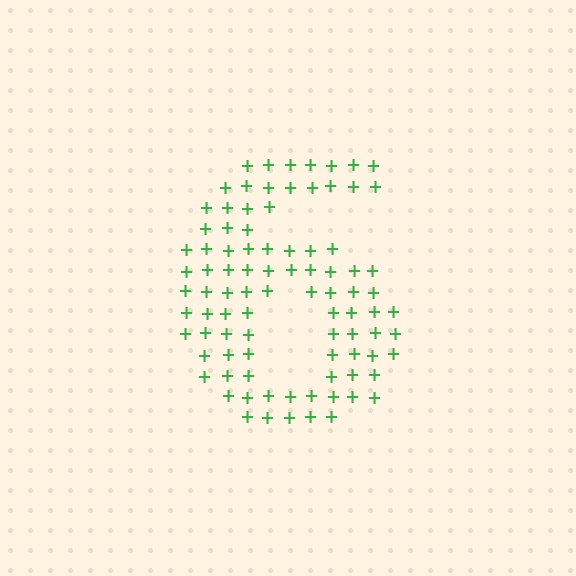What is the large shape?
The large shape is the digit 6.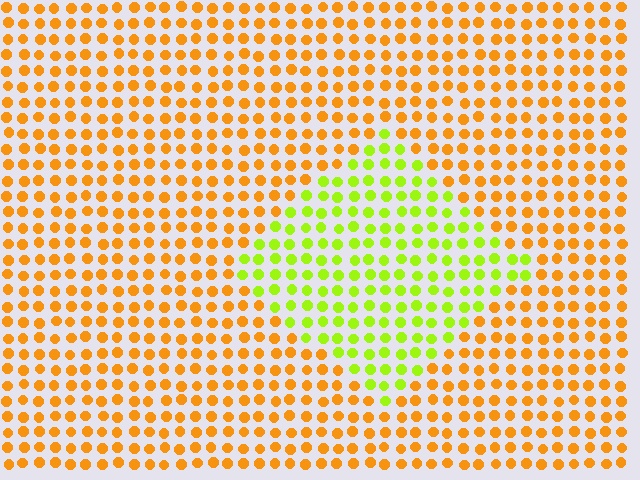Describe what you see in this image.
The image is filled with small orange elements in a uniform arrangement. A diamond-shaped region is visible where the elements are tinted to a slightly different hue, forming a subtle color boundary.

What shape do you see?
I see a diamond.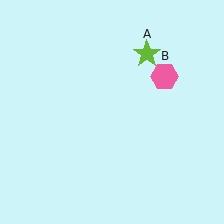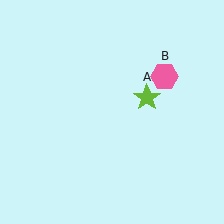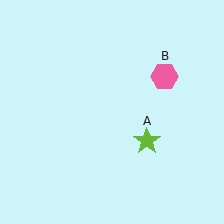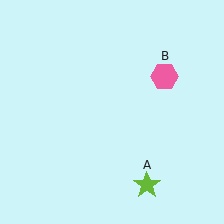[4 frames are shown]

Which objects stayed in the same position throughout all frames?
Pink hexagon (object B) remained stationary.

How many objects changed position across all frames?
1 object changed position: lime star (object A).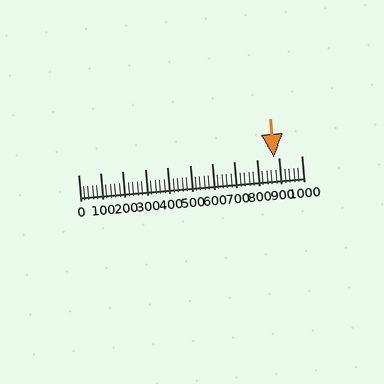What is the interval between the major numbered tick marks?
The major tick marks are spaced 100 units apart.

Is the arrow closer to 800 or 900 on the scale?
The arrow is closer to 900.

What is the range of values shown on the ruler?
The ruler shows values from 0 to 1000.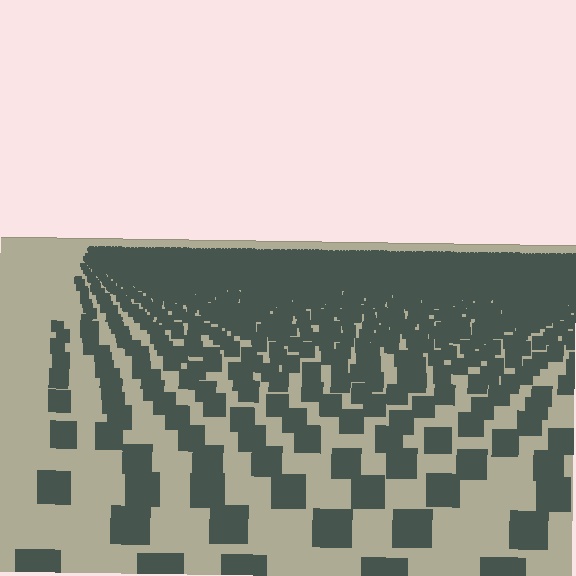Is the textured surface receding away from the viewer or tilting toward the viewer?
The surface is receding away from the viewer. Texture elements get smaller and denser toward the top.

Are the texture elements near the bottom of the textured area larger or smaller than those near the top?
Larger. Near the bottom, elements are closer to the viewer and appear at a bigger on-screen size.